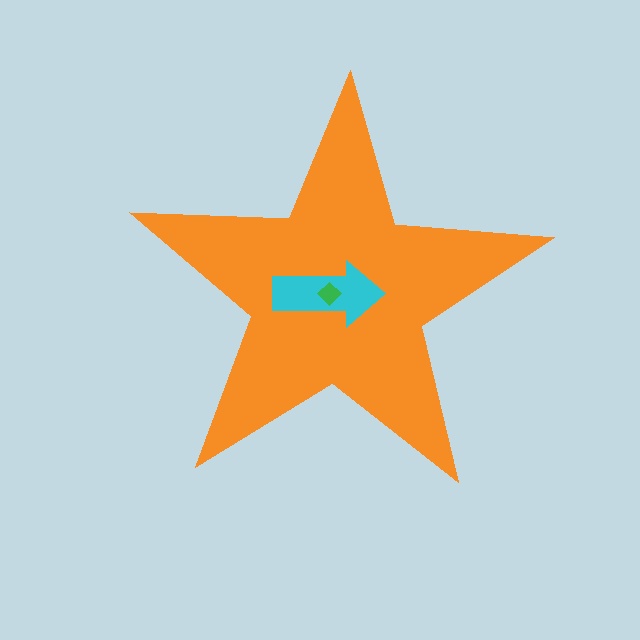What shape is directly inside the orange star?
The cyan arrow.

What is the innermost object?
The green diamond.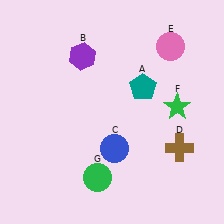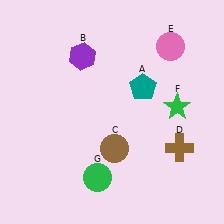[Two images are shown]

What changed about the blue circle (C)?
In Image 1, C is blue. In Image 2, it changed to brown.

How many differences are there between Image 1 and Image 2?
There is 1 difference between the two images.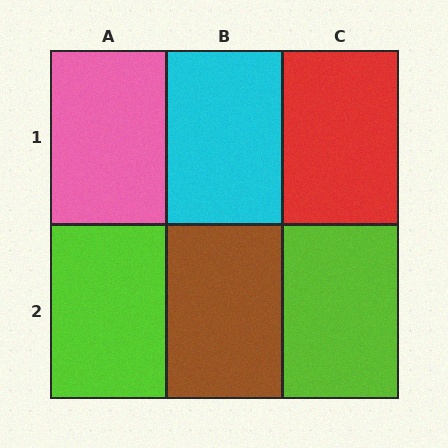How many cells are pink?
1 cell is pink.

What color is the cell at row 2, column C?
Lime.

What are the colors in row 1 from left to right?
Pink, cyan, red.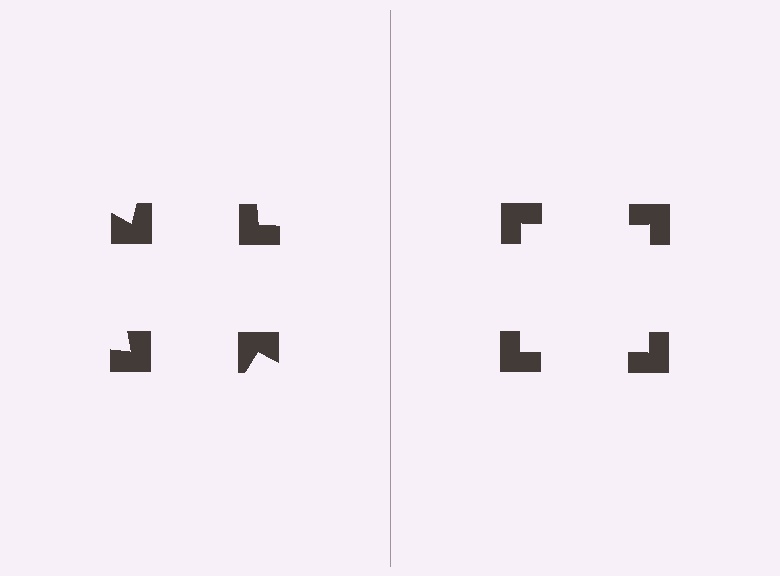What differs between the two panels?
The notched squares are positioned identically on both sides; only the wedge orientations differ. On the right they align to a square; on the left they are misaligned.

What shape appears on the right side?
An illusory square.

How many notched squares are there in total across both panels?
8 — 4 on each side.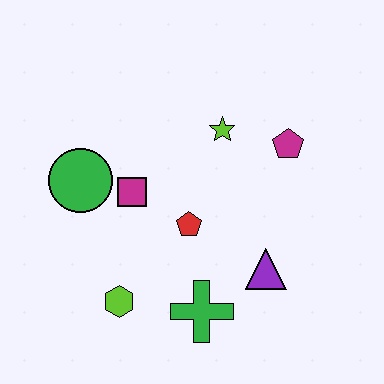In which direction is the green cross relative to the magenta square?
The green cross is below the magenta square.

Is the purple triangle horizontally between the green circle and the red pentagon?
No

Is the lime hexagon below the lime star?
Yes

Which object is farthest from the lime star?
The lime hexagon is farthest from the lime star.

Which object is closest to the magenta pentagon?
The lime star is closest to the magenta pentagon.